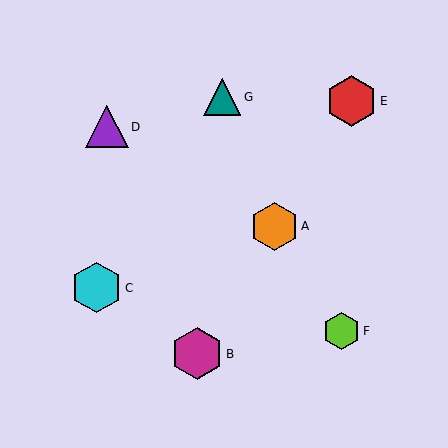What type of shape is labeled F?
Shape F is a lime hexagon.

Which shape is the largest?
The magenta hexagon (labeled B) is the largest.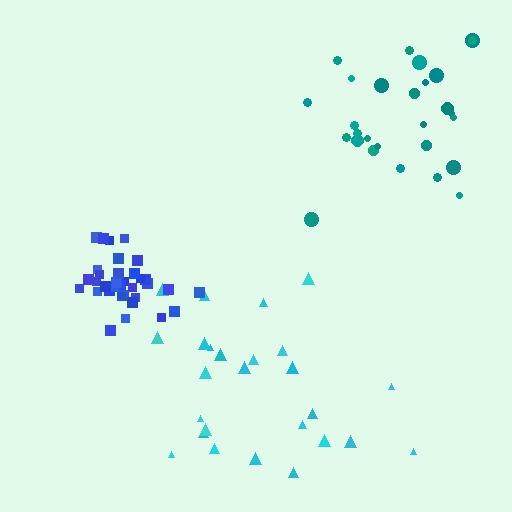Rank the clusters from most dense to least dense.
blue, cyan, teal.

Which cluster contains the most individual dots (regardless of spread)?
Blue (35).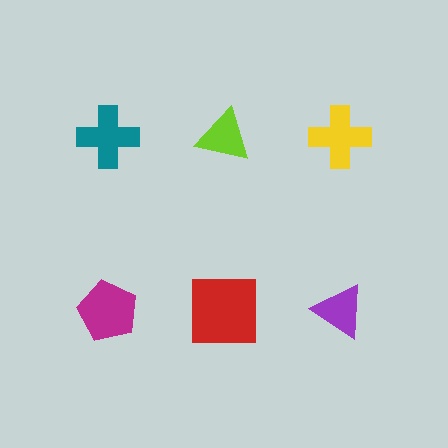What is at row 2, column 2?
A red square.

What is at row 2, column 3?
A purple triangle.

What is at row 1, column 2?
A lime triangle.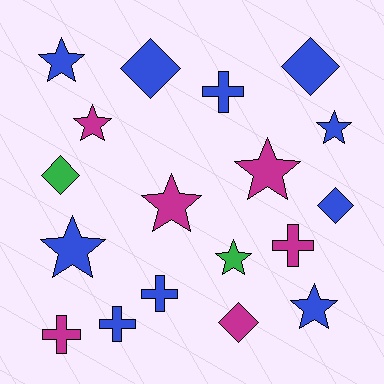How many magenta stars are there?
There are 3 magenta stars.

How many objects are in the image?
There are 18 objects.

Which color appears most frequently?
Blue, with 10 objects.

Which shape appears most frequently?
Star, with 8 objects.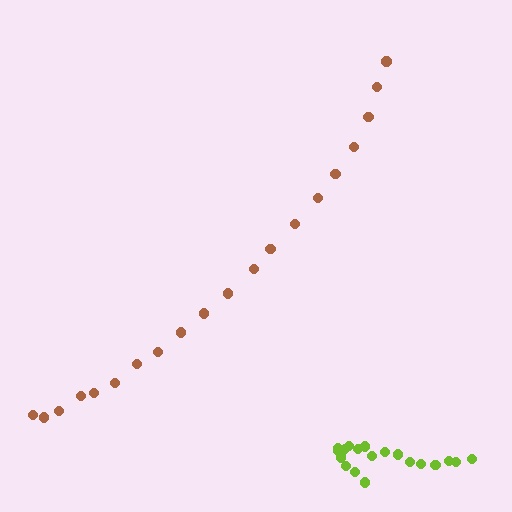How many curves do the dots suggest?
There are 2 distinct paths.